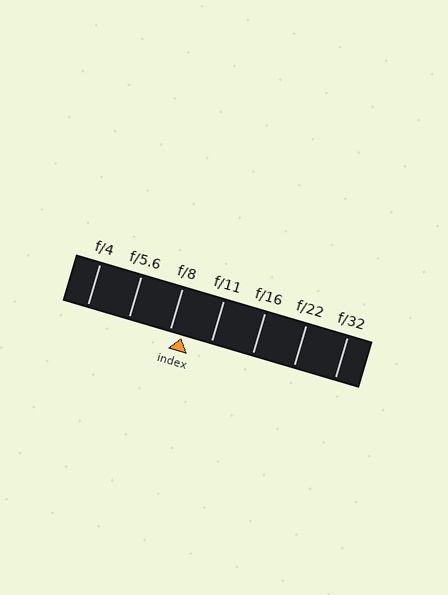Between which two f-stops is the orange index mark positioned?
The index mark is between f/8 and f/11.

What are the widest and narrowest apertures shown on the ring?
The widest aperture shown is f/4 and the narrowest is f/32.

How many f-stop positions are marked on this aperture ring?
There are 7 f-stop positions marked.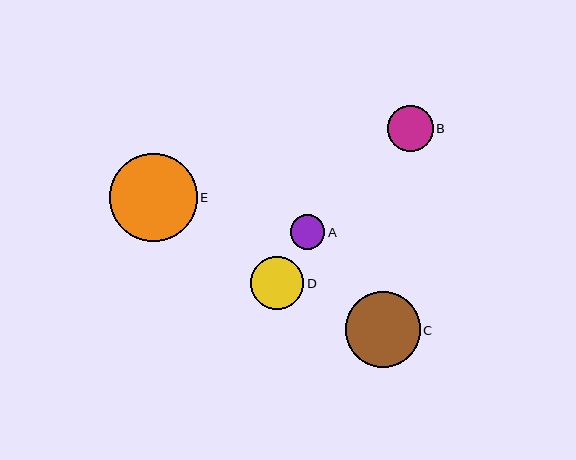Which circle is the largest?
Circle E is the largest with a size of approximately 87 pixels.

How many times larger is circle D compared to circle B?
Circle D is approximately 1.2 times the size of circle B.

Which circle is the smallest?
Circle A is the smallest with a size of approximately 34 pixels.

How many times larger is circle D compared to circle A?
Circle D is approximately 1.5 times the size of circle A.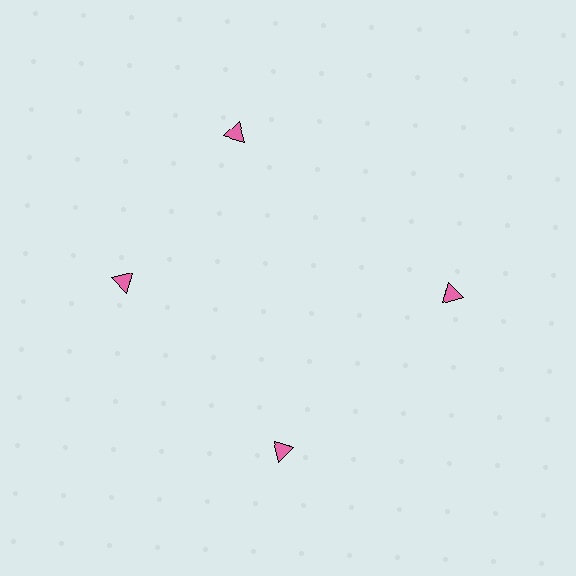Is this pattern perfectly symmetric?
No. The 4 pink triangles are arranged in a ring, but one element near the 12 o'clock position is rotated out of alignment along the ring, breaking the 4-fold rotational symmetry.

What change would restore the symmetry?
The symmetry would be restored by rotating it back into even spacing with its neighbors so that all 4 triangles sit at equal angles and equal distance from the center.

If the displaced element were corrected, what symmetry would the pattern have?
It would have 4-fold rotational symmetry — the pattern would map onto itself every 90 degrees.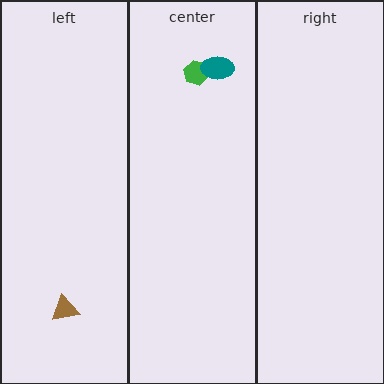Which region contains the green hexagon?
The center region.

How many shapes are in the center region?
2.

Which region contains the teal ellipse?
The center region.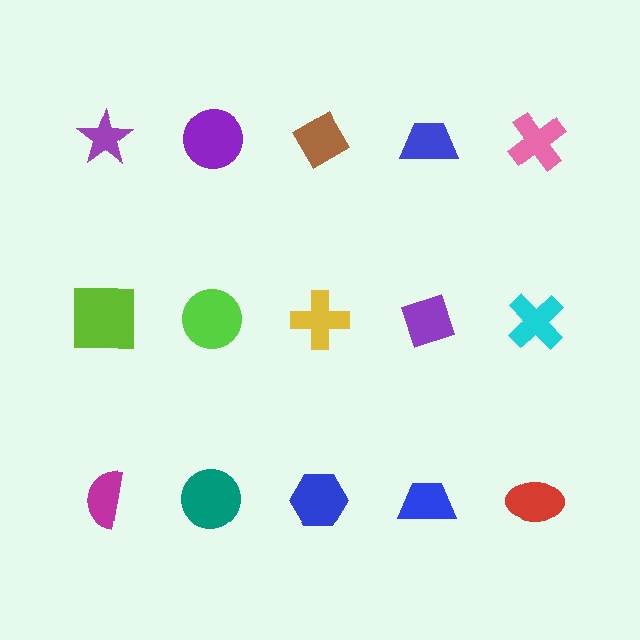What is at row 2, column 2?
A lime circle.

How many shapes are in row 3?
5 shapes.